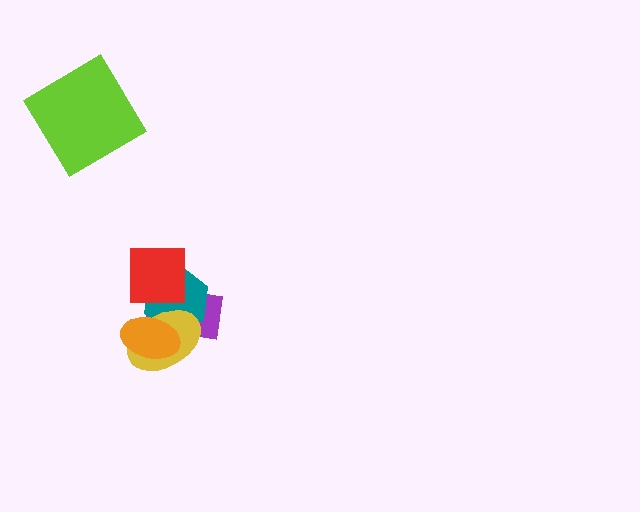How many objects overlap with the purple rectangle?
4 objects overlap with the purple rectangle.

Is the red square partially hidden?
No, no other shape covers it.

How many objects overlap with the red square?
2 objects overlap with the red square.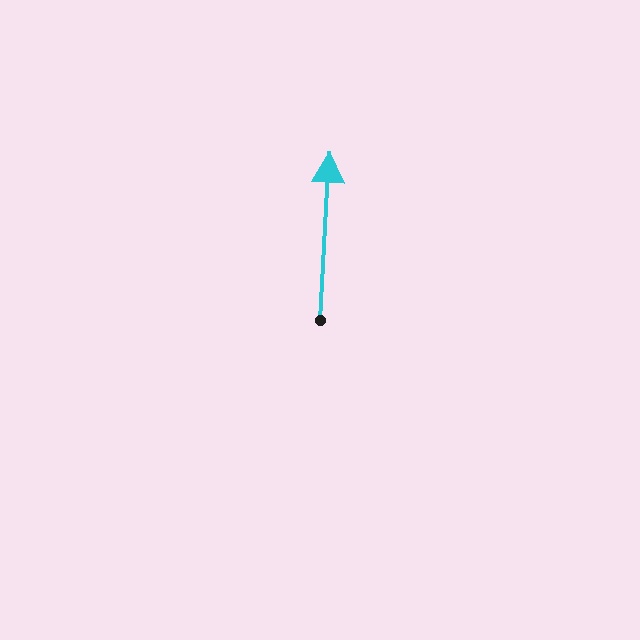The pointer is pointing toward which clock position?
Roughly 12 o'clock.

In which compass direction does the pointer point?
North.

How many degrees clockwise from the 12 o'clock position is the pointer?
Approximately 3 degrees.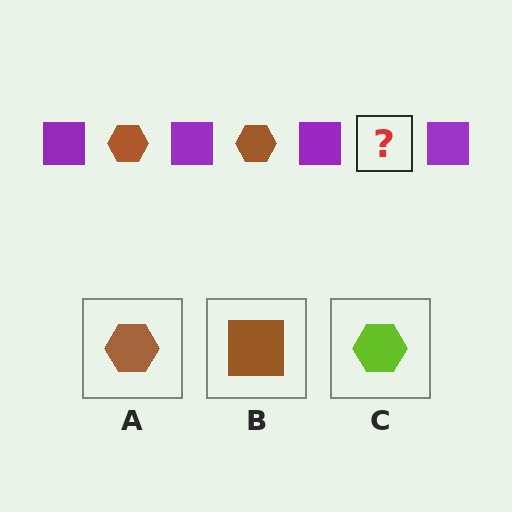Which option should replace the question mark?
Option A.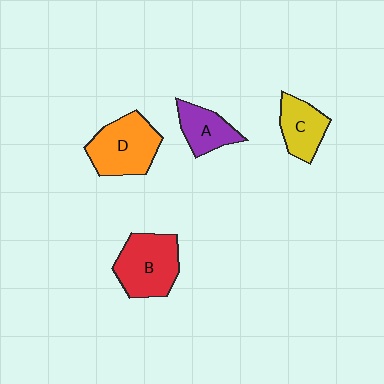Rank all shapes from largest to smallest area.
From largest to smallest: B (red), D (orange), C (yellow), A (purple).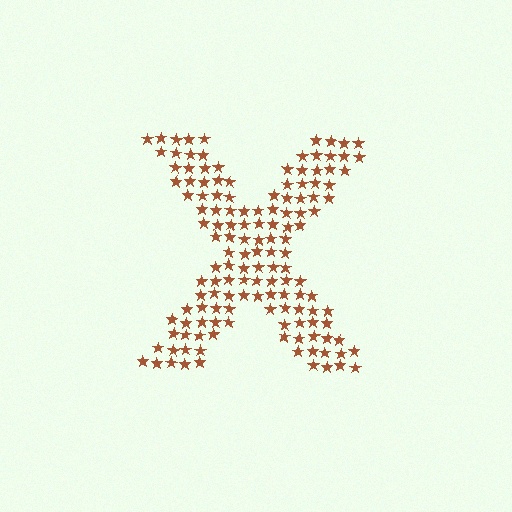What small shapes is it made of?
It is made of small stars.